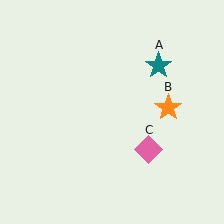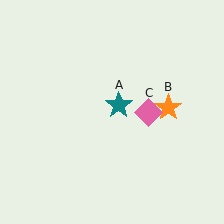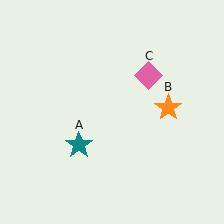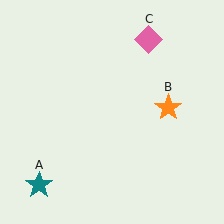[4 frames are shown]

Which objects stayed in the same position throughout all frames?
Orange star (object B) remained stationary.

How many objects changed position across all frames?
2 objects changed position: teal star (object A), pink diamond (object C).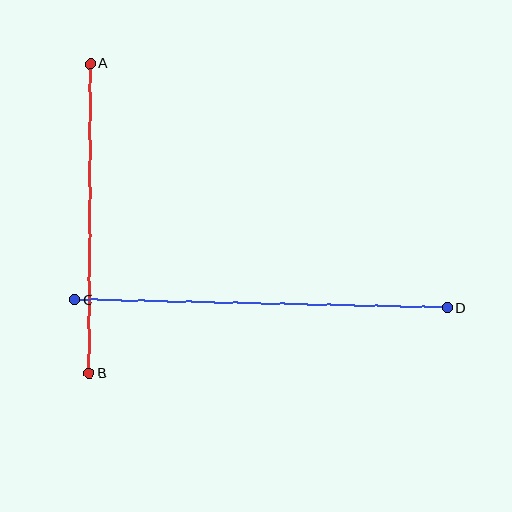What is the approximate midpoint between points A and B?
The midpoint is at approximately (90, 219) pixels.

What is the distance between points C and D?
The distance is approximately 373 pixels.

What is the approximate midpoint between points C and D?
The midpoint is at approximately (261, 304) pixels.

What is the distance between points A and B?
The distance is approximately 309 pixels.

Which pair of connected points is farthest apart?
Points C and D are farthest apart.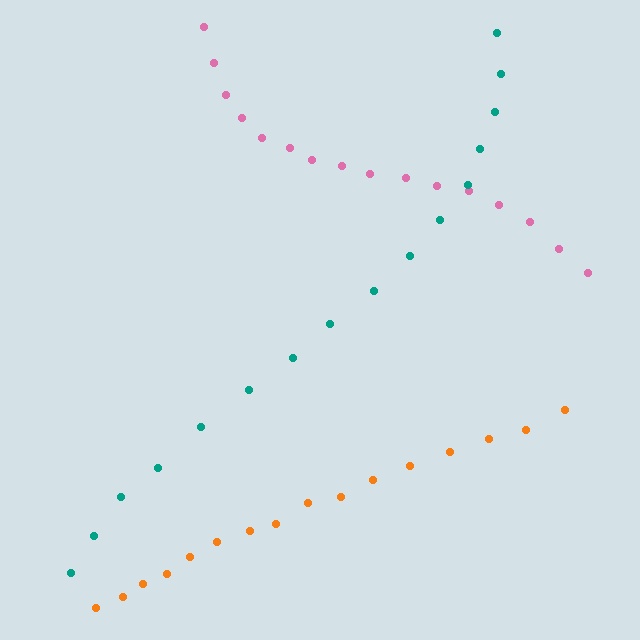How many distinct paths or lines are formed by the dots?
There are 3 distinct paths.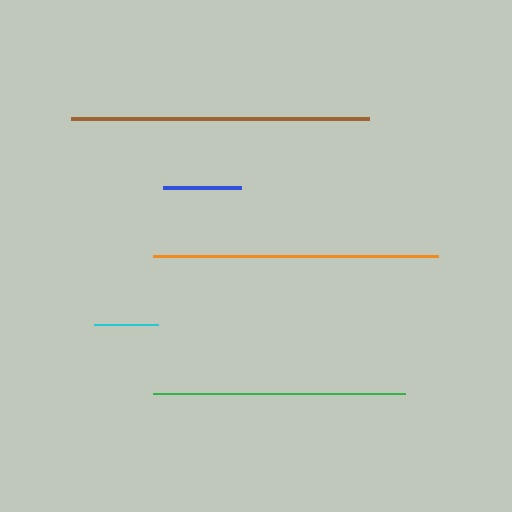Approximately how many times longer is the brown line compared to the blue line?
The brown line is approximately 3.8 times the length of the blue line.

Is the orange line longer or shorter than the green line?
The orange line is longer than the green line.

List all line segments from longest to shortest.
From longest to shortest: brown, orange, green, blue, cyan.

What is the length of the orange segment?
The orange segment is approximately 285 pixels long.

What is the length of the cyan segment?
The cyan segment is approximately 64 pixels long.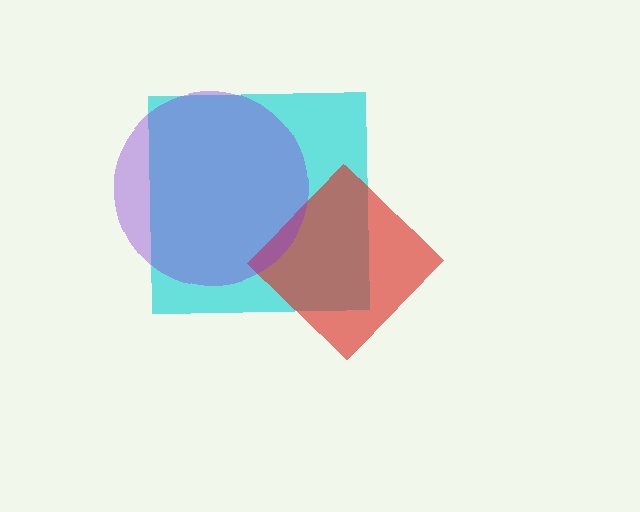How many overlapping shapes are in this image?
There are 3 overlapping shapes in the image.